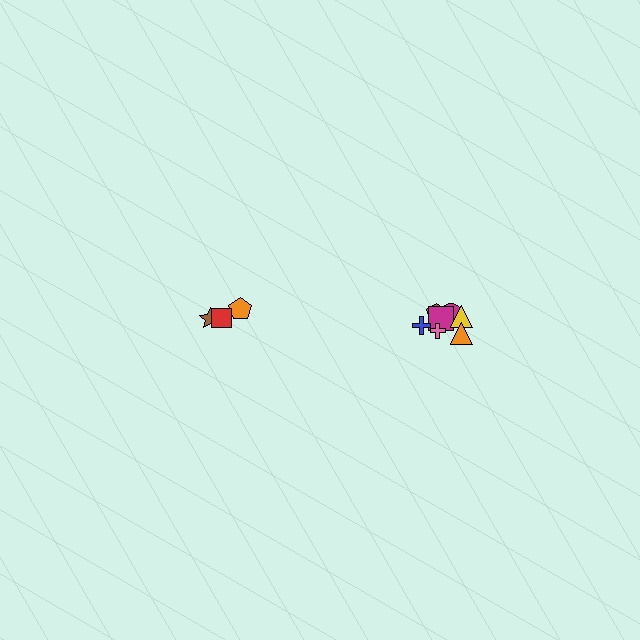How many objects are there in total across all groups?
There are 10 objects.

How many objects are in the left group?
There are 3 objects.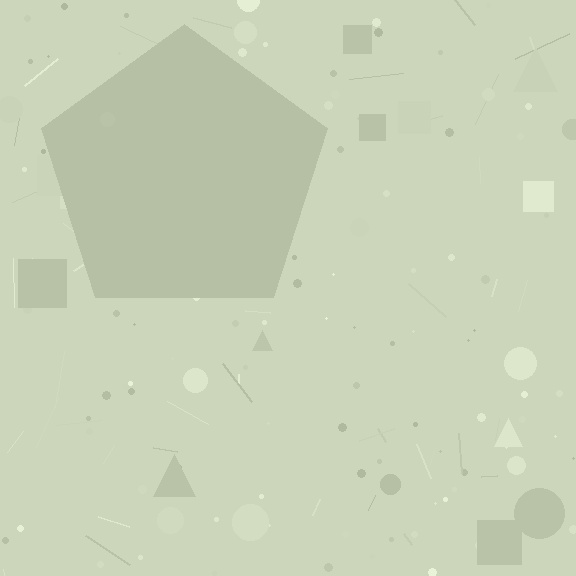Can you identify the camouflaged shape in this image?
The camouflaged shape is a pentagon.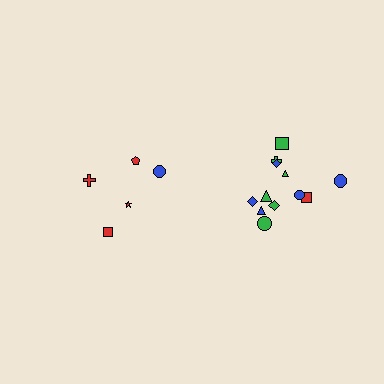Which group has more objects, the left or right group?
The right group.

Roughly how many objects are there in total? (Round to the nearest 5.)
Roughly 15 objects in total.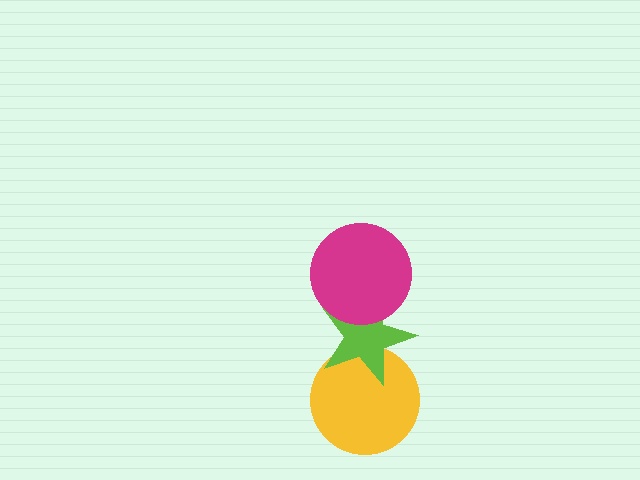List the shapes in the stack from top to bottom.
From top to bottom: the magenta circle, the lime star, the yellow circle.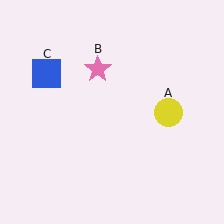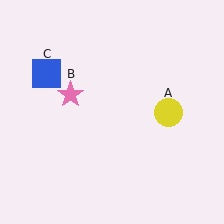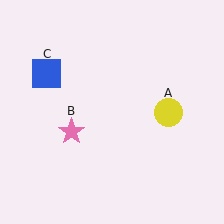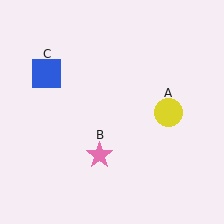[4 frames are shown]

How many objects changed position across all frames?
1 object changed position: pink star (object B).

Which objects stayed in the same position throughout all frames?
Yellow circle (object A) and blue square (object C) remained stationary.